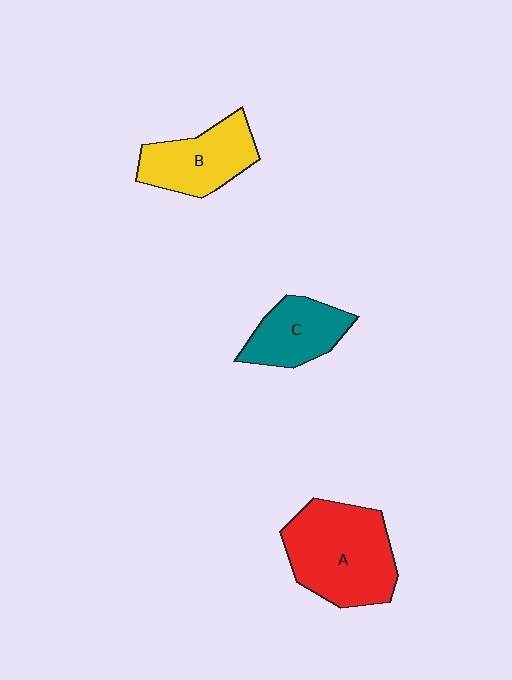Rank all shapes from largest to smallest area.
From largest to smallest: A (red), B (yellow), C (teal).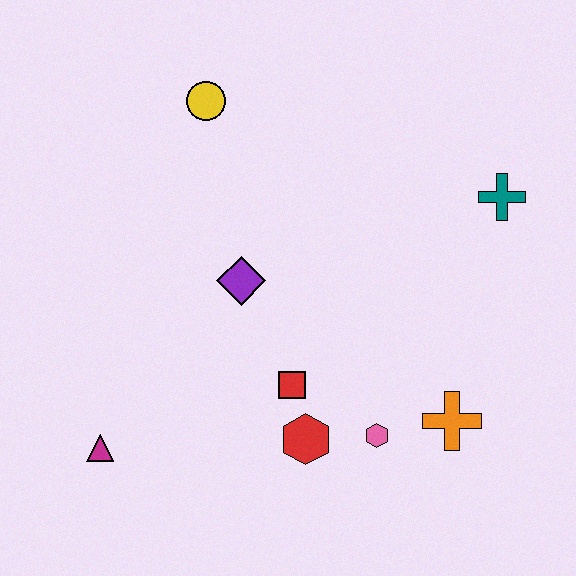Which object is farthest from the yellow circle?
The orange cross is farthest from the yellow circle.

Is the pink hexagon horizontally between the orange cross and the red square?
Yes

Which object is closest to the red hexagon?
The red square is closest to the red hexagon.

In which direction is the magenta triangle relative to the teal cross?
The magenta triangle is to the left of the teal cross.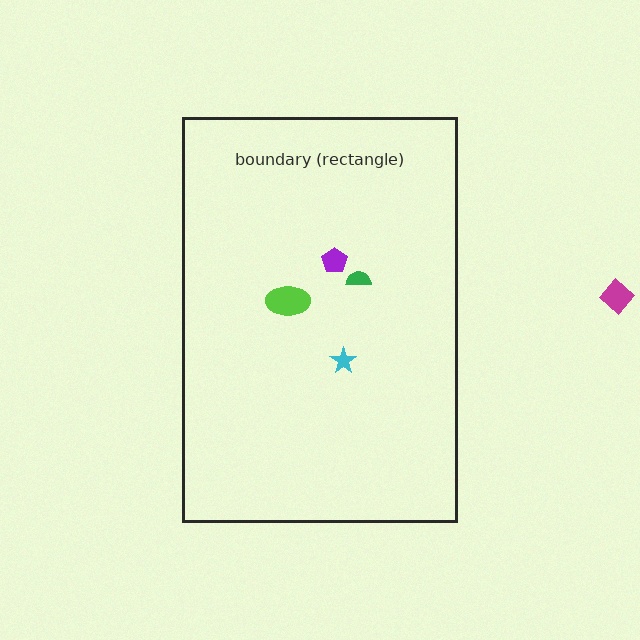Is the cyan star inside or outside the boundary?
Inside.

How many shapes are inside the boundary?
4 inside, 1 outside.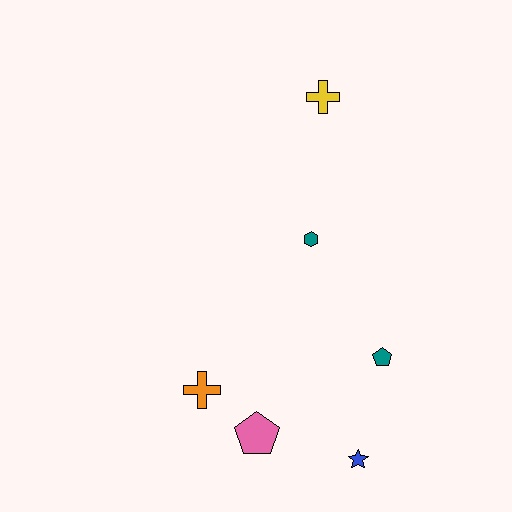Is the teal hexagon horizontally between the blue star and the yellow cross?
No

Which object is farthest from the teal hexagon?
The blue star is farthest from the teal hexagon.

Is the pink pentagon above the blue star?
Yes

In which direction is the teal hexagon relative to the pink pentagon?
The teal hexagon is above the pink pentagon.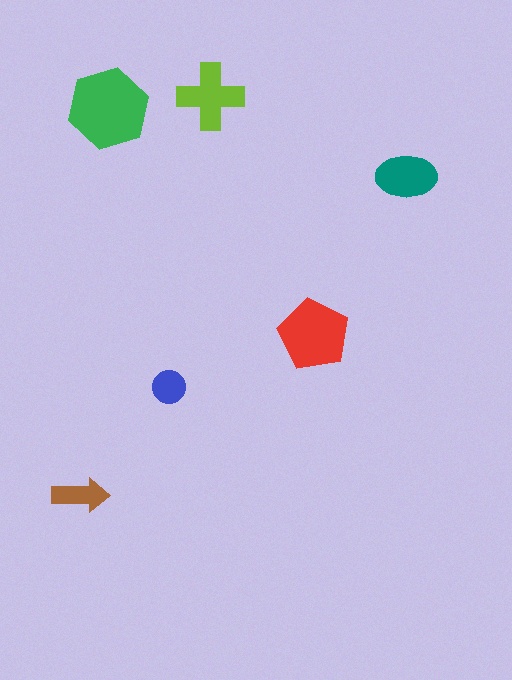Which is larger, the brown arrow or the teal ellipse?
The teal ellipse.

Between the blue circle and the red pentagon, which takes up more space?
The red pentagon.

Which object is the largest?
The green hexagon.